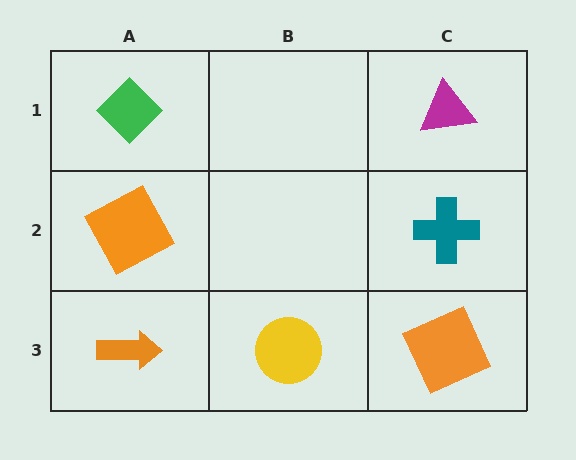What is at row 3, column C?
An orange square.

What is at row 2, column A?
An orange square.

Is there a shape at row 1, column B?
No, that cell is empty.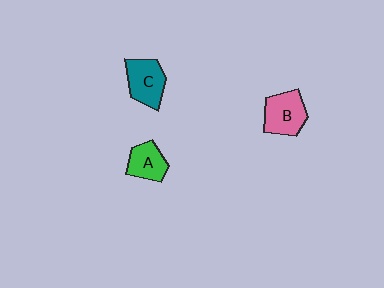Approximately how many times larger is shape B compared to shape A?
Approximately 1.3 times.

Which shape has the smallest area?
Shape A (green).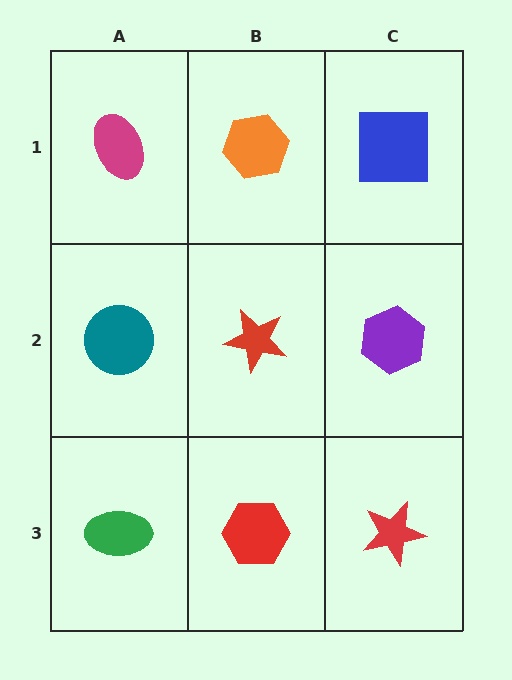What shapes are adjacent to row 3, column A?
A teal circle (row 2, column A), a red hexagon (row 3, column B).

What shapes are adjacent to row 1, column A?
A teal circle (row 2, column A), an orange hexagon (row 1, column B).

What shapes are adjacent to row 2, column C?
A blue square (row 1, column C), a red star (row 3, column C), a red star (row 2, column B).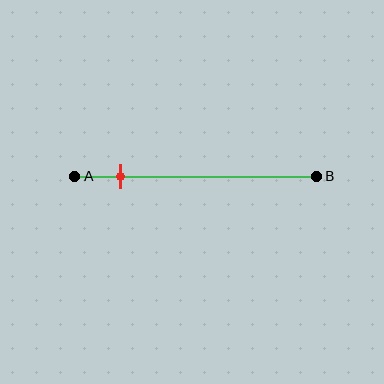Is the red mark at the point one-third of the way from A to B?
No, the mark is at about 20% from A, not at the 33% one-third point.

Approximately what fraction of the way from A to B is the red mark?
The red mark is approximately 20% of the way from A to B.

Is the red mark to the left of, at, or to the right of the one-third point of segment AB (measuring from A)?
The red mark is to the left of the one-third point of segment AB.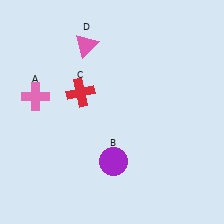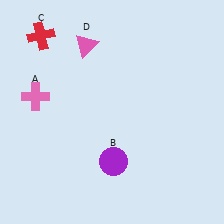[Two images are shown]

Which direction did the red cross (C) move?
The red cross (C) moved up.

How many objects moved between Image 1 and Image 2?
1 object moved between the two images.